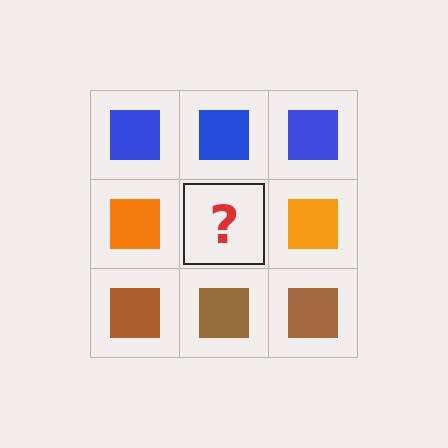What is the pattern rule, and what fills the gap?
The rule is that each row has a consistent color. The gap should be filled with an orange square.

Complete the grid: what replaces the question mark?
The question mark should be replaced with an orange square.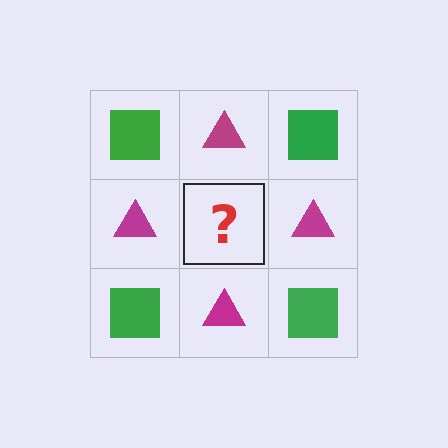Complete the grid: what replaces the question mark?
The question mark should be replaced with a green square.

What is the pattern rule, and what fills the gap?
The rule is that it alternates green square and magenta triangle in a checkerboard pattern. The gap should be filled with a green square.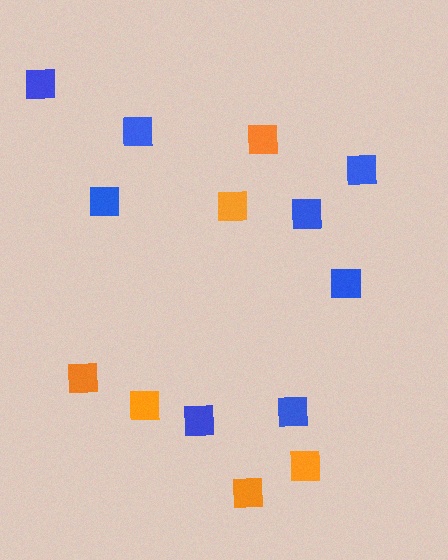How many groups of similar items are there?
There are 2 groups: one group of blue squares (8) and one group of orange squares (6).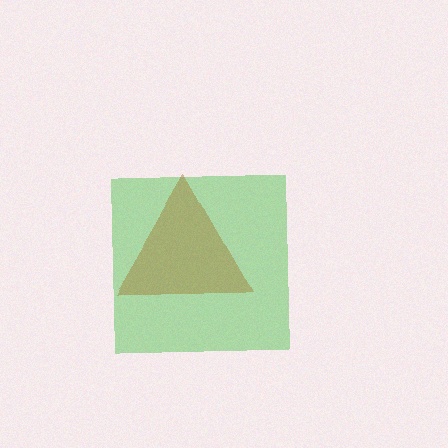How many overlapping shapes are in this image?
There are 2 overlapping shapes in the image.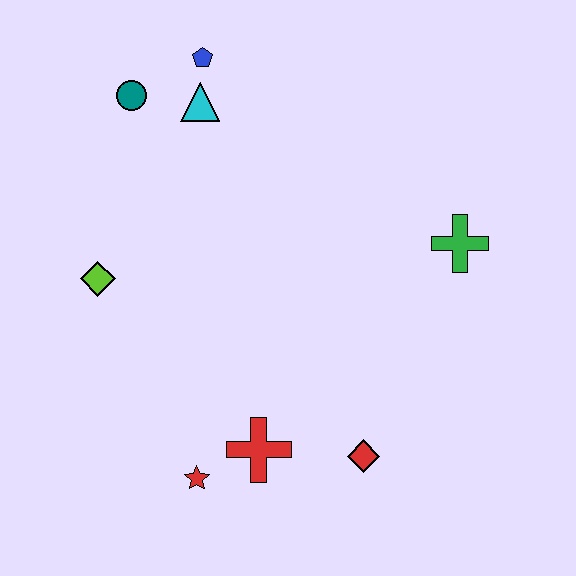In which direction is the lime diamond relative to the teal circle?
The lime diamond is below the teal circle.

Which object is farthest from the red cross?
The blue pentagon is farthest from the red cross.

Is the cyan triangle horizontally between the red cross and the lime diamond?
Yes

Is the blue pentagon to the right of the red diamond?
No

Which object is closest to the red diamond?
The red cross is closest to the red diamond.